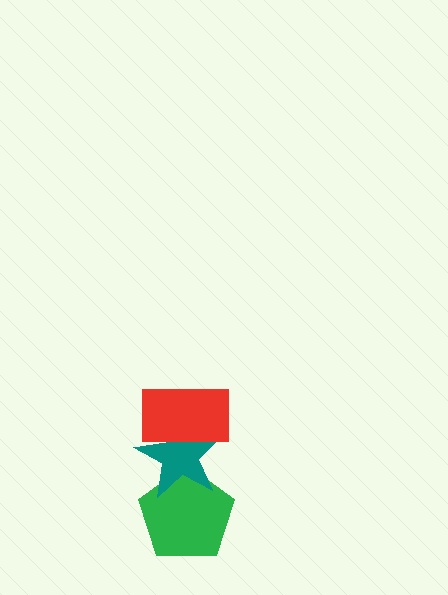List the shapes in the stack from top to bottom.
From top to bottom: the red rectangle, the teal star, the green pentagon.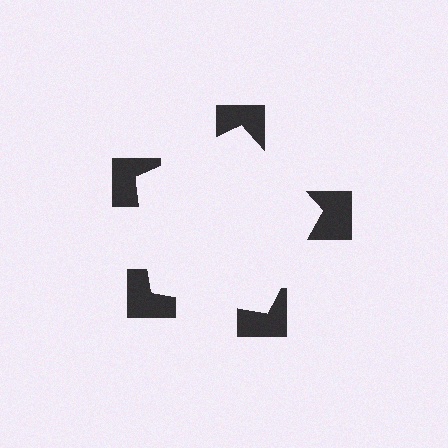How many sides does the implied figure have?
5 sides.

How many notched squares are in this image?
There are 5 — one at each vertex of the illusory pentagon.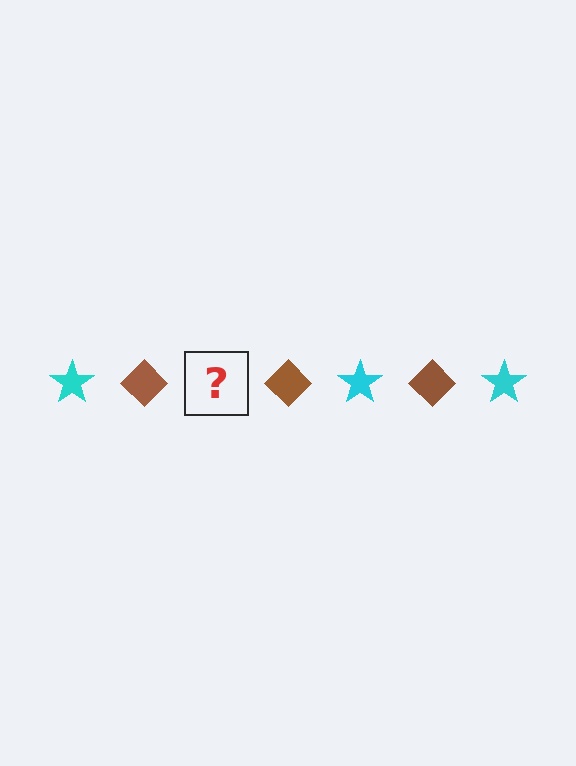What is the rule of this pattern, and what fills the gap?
The rule is that the pattern alternates between cyan star and brown diamond. The gap should be filled with a cyan star.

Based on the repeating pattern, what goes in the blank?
The blank should be a cyan star.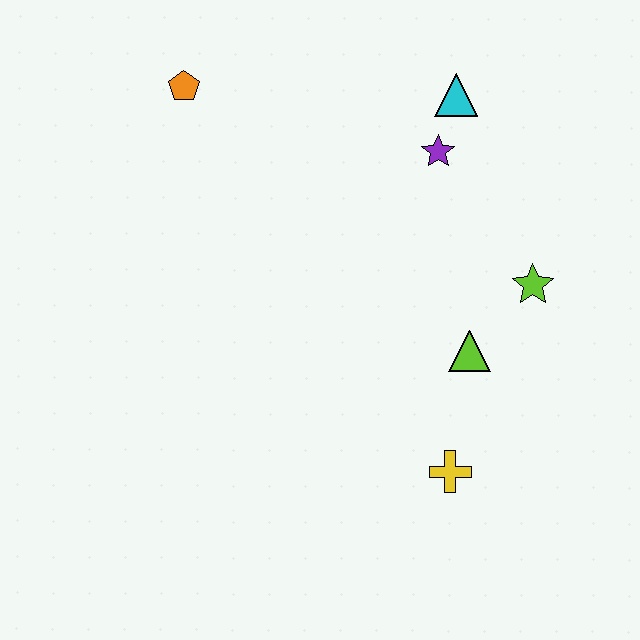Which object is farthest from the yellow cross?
The orange pentagon is farthest from the yellow cross.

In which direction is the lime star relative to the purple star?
The lime star is below the purple star.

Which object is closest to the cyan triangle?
The purple star is closest to the cyan triangle.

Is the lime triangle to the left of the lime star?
Yes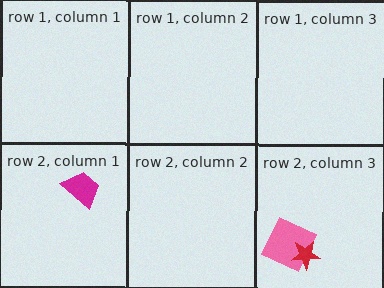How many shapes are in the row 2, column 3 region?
2.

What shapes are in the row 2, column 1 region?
The magenta trapezoid.